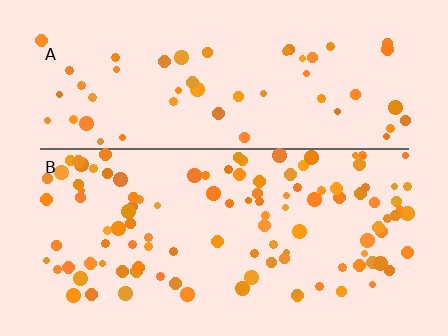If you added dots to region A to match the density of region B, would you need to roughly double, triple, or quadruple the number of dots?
Approximately double.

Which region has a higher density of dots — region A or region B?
B (the bottom).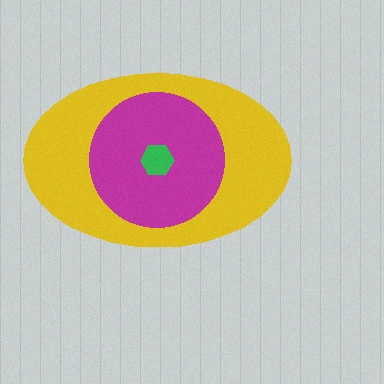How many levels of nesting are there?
3.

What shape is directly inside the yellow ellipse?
The magenta circle.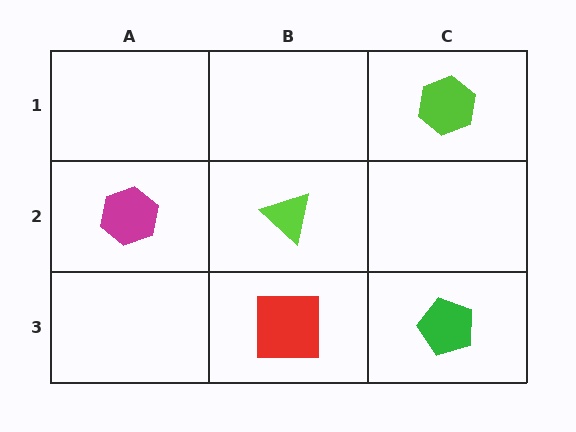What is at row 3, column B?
A red square.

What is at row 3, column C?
A green pentagon.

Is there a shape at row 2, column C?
No, that cell is empty.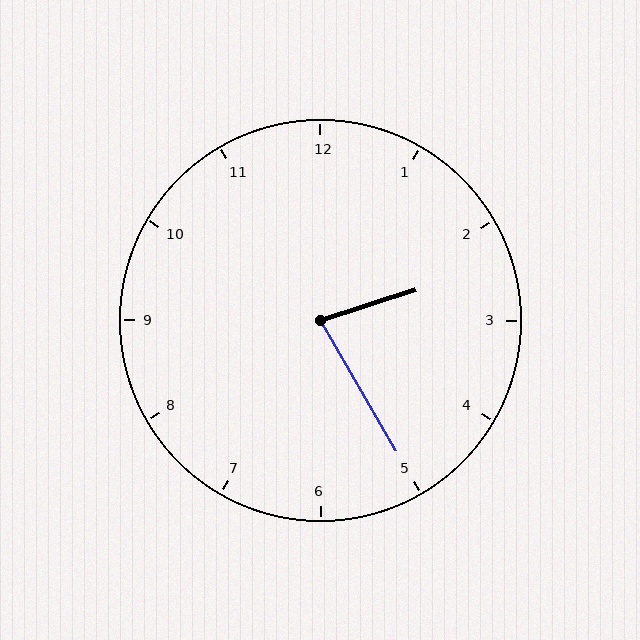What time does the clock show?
2:25.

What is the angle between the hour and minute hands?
Approximately 78 degrees.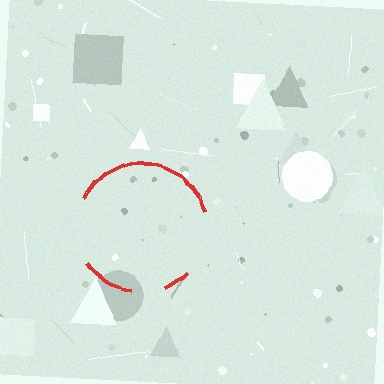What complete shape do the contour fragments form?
The contour fragments form a circle.